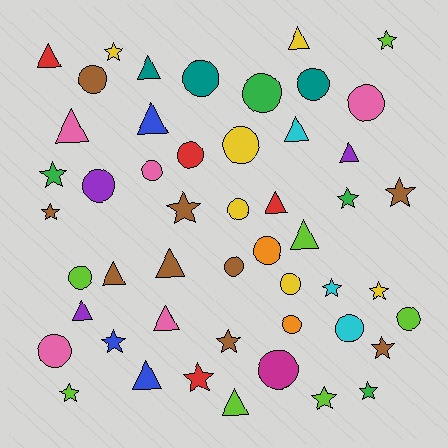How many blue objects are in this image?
There are 3 blue objects.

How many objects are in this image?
There are 50 objects.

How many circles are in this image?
There are 19 circles.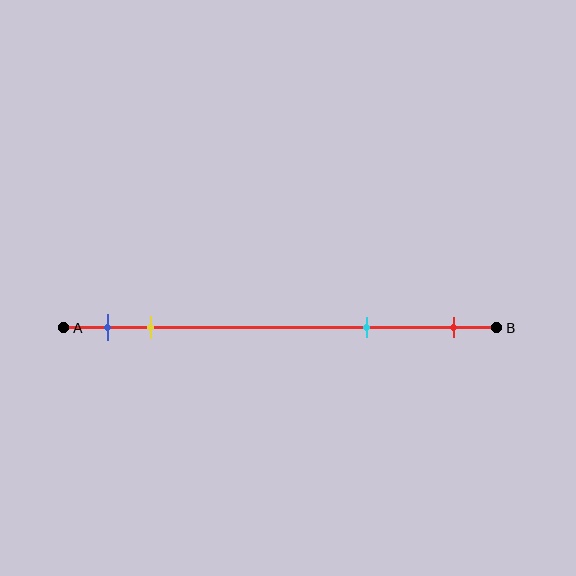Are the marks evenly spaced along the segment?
No, the marks are not evenly spaced.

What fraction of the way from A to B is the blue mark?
The blue mark is approximately 10% (0.1) of the way from A to B.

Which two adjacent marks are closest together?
The blue and yellow marks are the closest adjacent pair.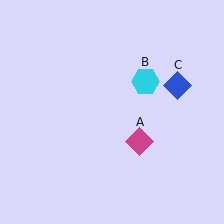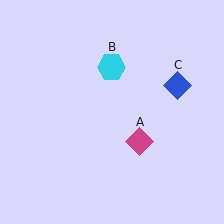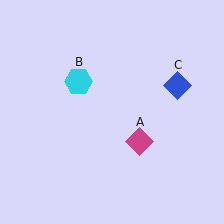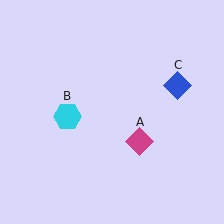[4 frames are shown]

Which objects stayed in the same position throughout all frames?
Magenta diamond (object A) and blue diamond (object C) remained stationary.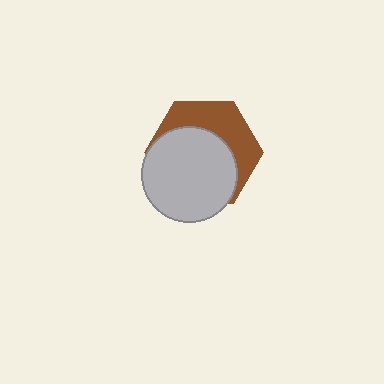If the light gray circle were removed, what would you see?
You would see the complete brown hexagon.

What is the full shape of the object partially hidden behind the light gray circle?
The partially hidden object is a brown hexagon.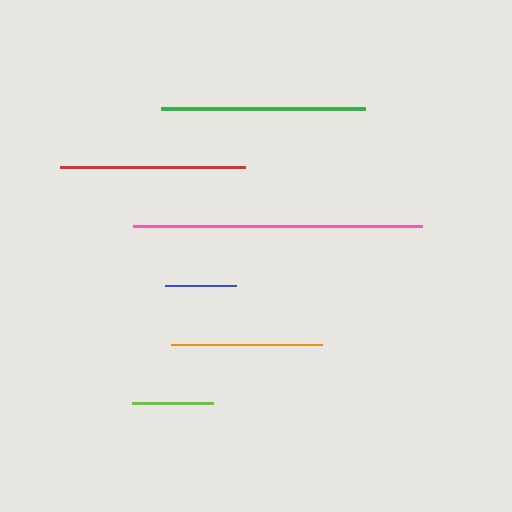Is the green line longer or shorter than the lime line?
The green line is longer than the lime line.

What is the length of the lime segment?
The lime segment is approximately 82 pixels long.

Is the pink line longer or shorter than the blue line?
The pink line is longer than the blue line.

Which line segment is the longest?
The pink line is the longest at approximately 289 pixels.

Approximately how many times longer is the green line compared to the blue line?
The green line is approximately 2.9 times the length of the blue line.